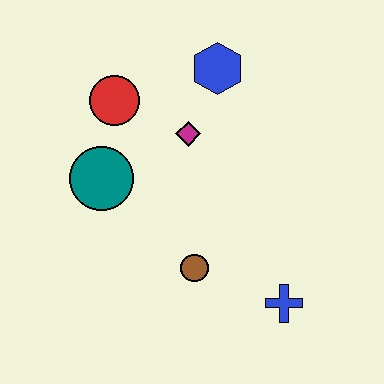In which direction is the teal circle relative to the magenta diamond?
The teal circle is to the left of the magenta diamond.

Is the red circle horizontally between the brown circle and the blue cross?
No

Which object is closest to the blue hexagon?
The magenta diamond is closest to the blue hexagon.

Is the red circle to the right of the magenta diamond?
No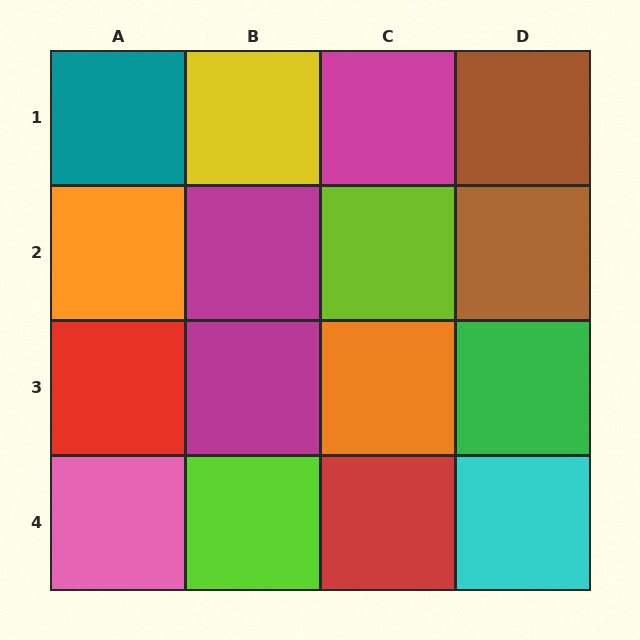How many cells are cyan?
1 cell is cyan.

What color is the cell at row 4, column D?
Cyan.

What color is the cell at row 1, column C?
Magenta.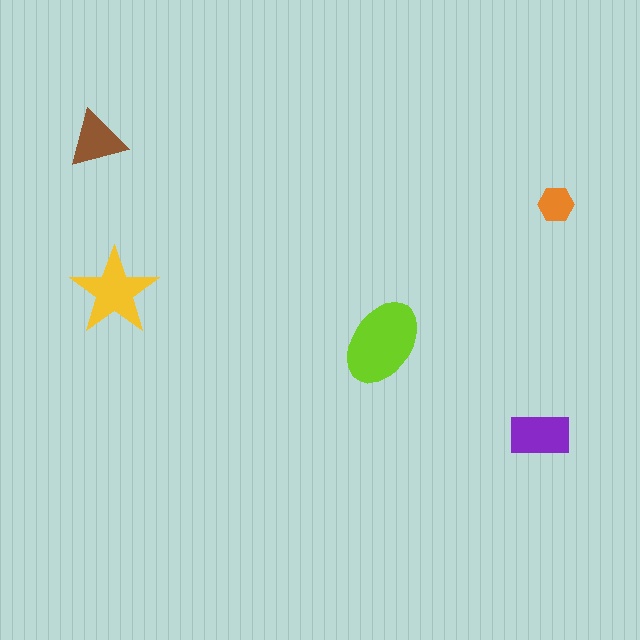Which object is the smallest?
The orange hexagon.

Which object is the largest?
The lime ellipse.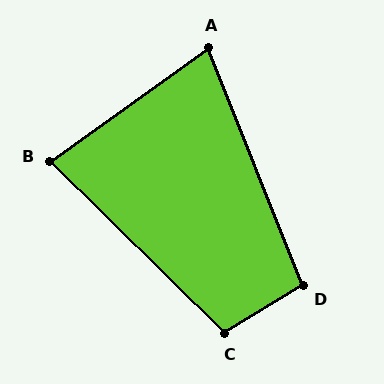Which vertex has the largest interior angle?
C, at approximately 104 degrees.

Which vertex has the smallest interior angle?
A, at approximately 76 degrees.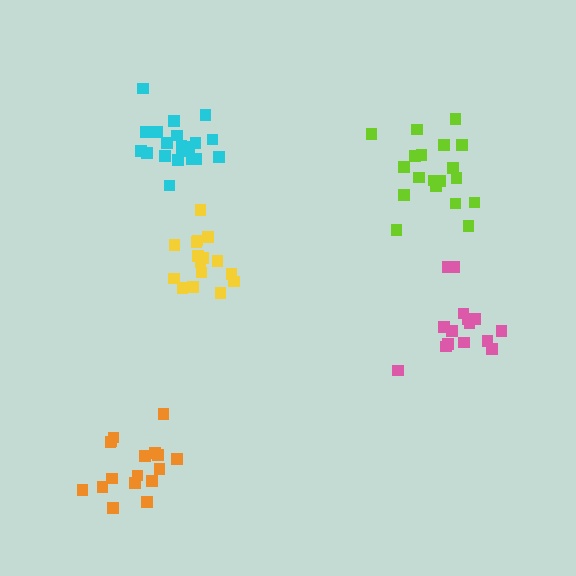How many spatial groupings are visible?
There are 5 spatial groupings.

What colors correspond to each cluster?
The clusters are colored: lime, orange, cyan, yellow, pink.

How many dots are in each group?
Group 1: 19 dots, Group 2: 17 dots, Group 3: 20 dots, Group 4: 16 dots, Group 5: 15 dots (87 total).